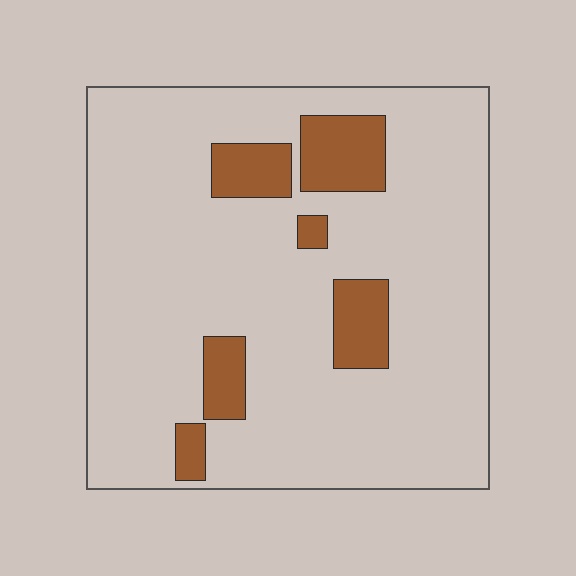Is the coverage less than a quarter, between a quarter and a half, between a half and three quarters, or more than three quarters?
Less than a quarter.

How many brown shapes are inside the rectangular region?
6.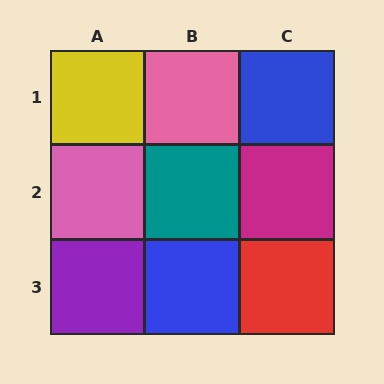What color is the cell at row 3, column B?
Blue.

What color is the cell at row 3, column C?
Red.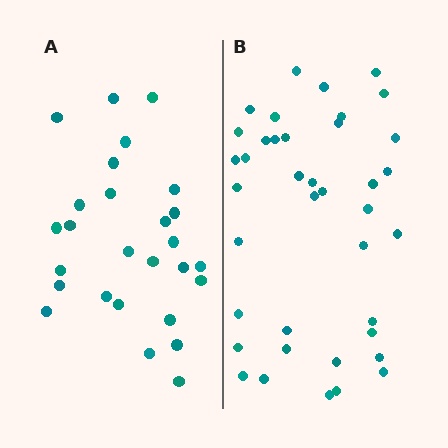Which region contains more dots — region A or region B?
Region B (the right region) has more dots.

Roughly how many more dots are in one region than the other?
Region B has roughly 12 or so more dots than region A.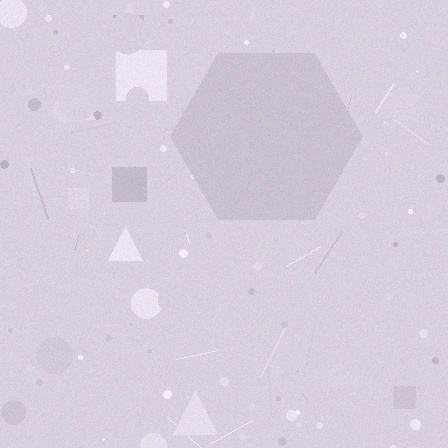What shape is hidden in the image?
A hexagon is hidden in the image.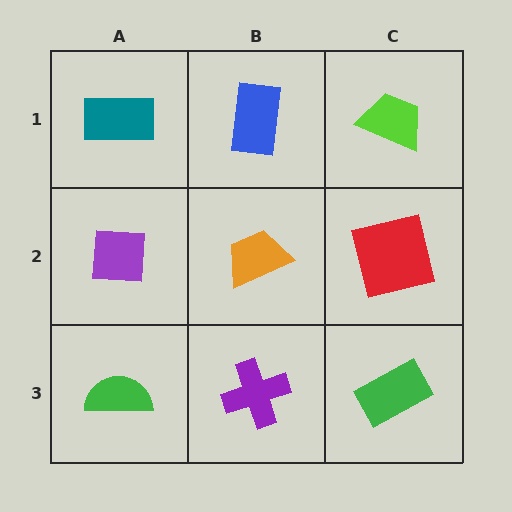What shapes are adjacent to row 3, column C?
A red square (row 2, column C), a purple cross (row 3, column B).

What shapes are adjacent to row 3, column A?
A purple square (row 2, column A), a purple cross (row 3, column B).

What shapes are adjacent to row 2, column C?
A lime trapezoid (row 1, column C), a green rectangle (row 3, column C), an orange trapezoid (row 2, column B).